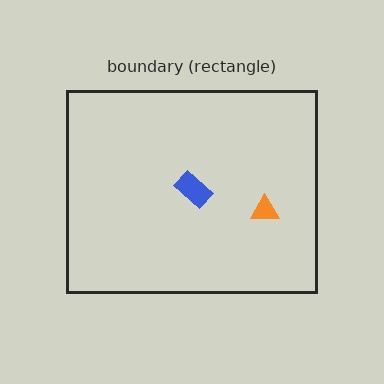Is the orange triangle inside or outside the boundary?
Inside.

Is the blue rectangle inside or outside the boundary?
Inside.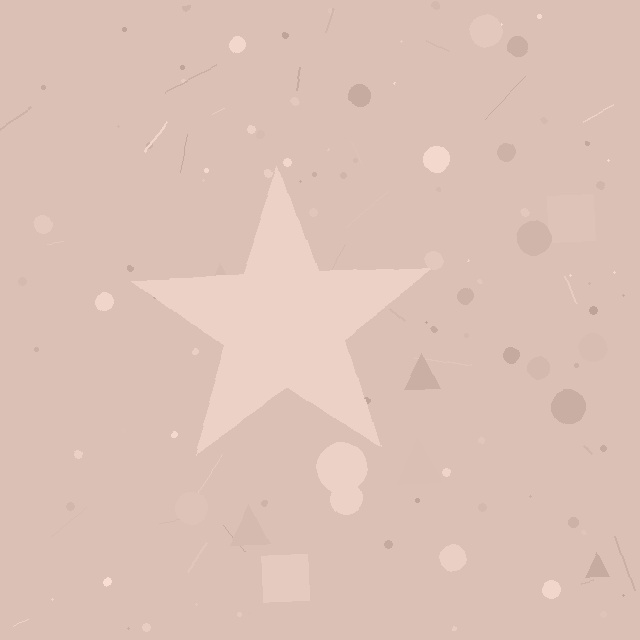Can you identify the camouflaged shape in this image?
The camouflaged shape is a star.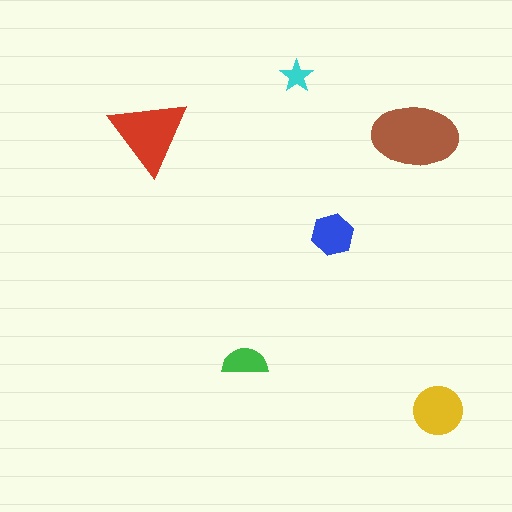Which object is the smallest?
The cyan star.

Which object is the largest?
The brown ellipse.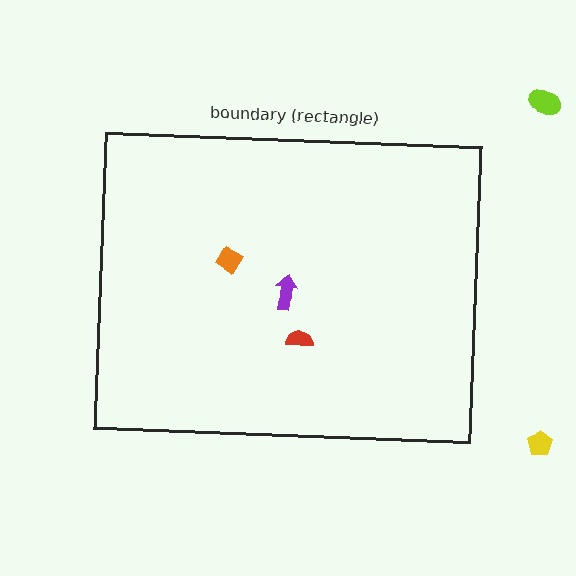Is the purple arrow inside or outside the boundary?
Inside.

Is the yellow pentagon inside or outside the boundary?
Outside.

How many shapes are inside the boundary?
3 inside, 2 outside.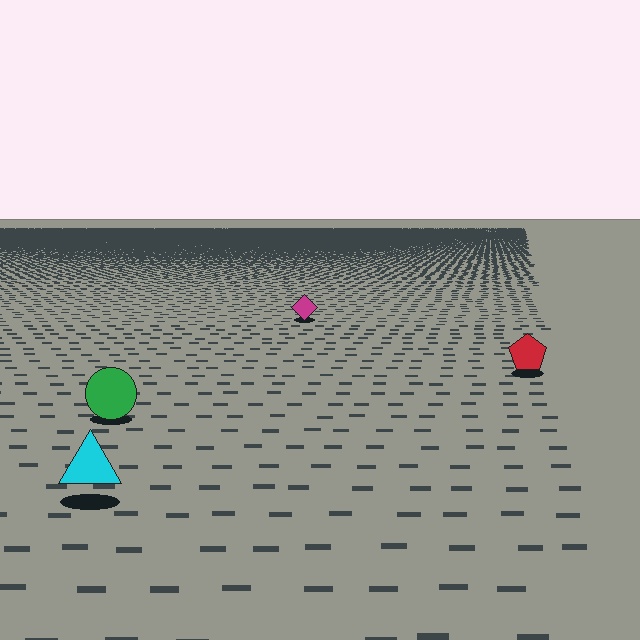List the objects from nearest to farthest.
From nearest to farthest: the cyan triangle, the green circle, the red pentagon, the magenta diamond.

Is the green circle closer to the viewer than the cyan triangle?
No. The cyan triangle is closer — you can tell from the texture gradient: the ground texture is coarser near it.